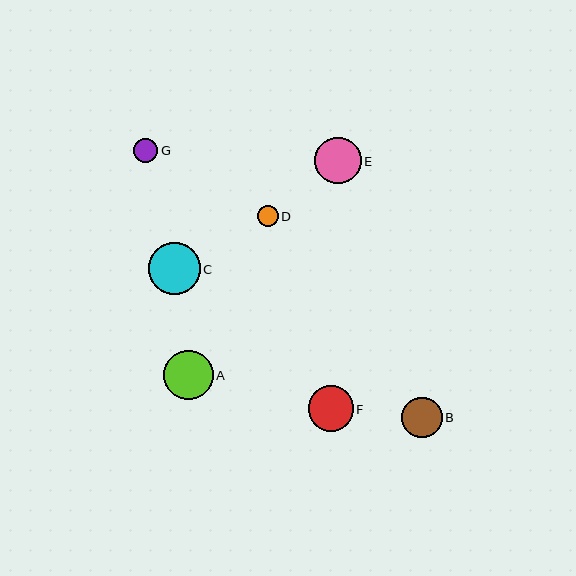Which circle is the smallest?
Circle D is the smallest with a size of approximately 20 pixels.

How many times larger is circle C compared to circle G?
Circle C is approximately 2.1 times the size of circle G.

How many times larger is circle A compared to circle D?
Circle A is approximately 2.4 times the size of circle D.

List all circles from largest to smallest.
From largest to smallest: C, A, E, F, B, G, D.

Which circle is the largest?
Circle C is the largest with a size of approximately 51 pixels.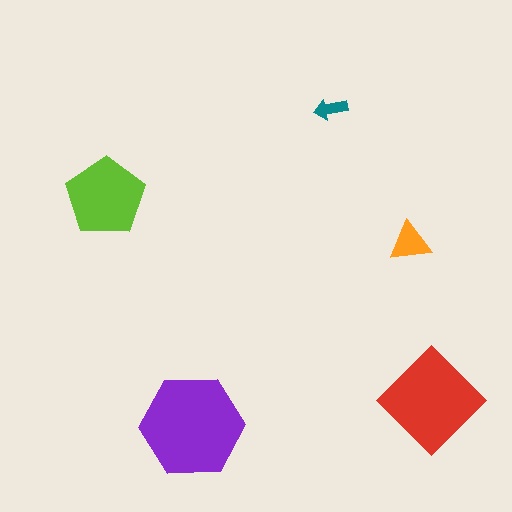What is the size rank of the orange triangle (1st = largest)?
4th.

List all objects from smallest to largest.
The teal arrow, the orange triangle, the lime pentagon, the red diamond, the purple hexagon.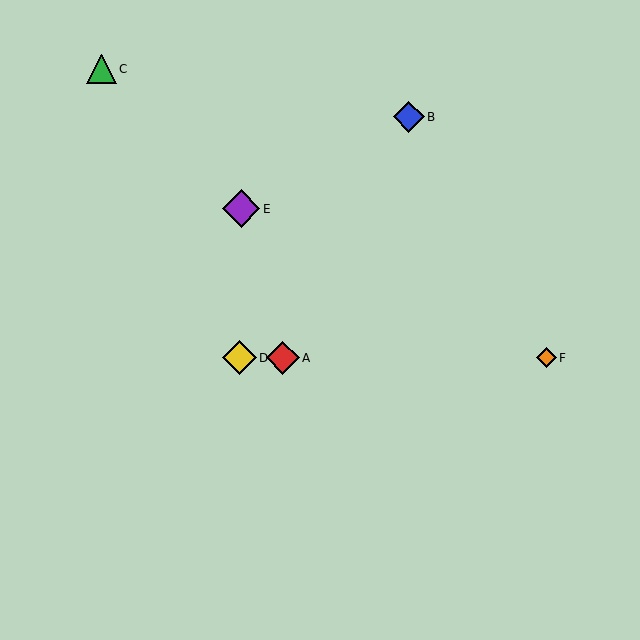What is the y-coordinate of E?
Object E is at y≈209.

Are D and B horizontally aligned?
No, D is at y≈358 and B is at y≈117.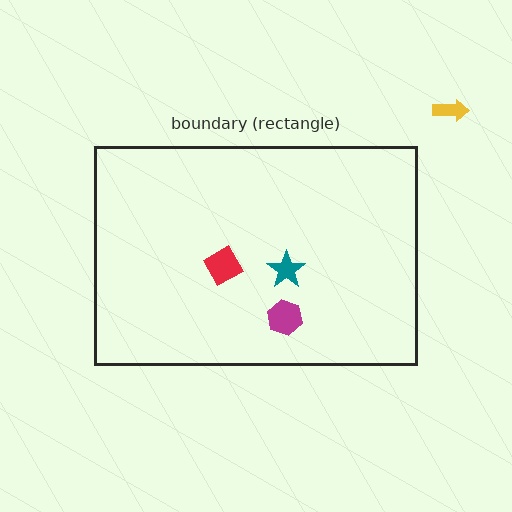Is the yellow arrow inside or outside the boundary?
Outside.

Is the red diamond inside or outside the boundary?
Inside.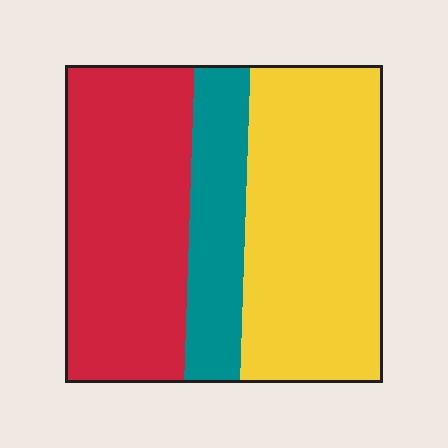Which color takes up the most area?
Yellow, at roughly 45%.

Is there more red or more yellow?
Yellow.